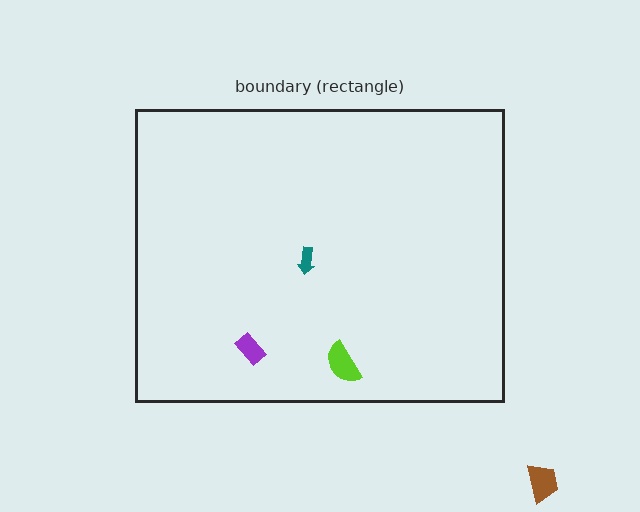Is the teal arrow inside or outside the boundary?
Inside.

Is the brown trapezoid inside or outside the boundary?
Outside.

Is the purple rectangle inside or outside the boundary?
Inside.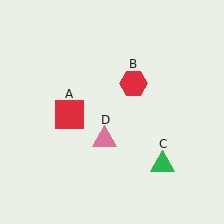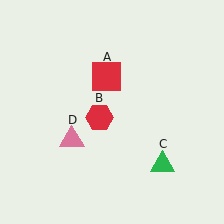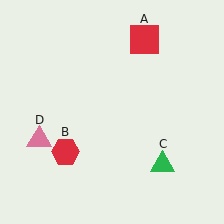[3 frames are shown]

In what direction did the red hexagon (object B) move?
The red hexagon (object B) moved down and to the left.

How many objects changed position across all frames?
3 objects changed position: red square (object A), red hexagon (object B), pink triangle (object D).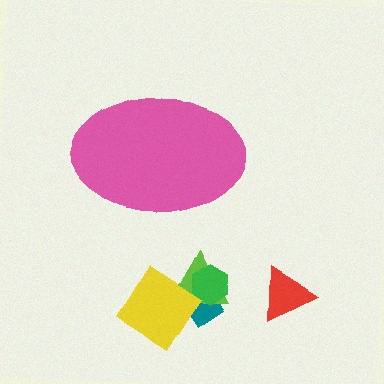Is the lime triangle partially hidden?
No, the lime triangle is fully visible.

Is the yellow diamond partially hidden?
No, the yellow diamond is fully visible.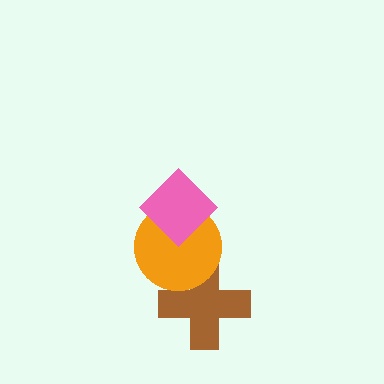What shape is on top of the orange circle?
The pink diamond is on top of the orange circle.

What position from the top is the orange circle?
The orange circle is 2nd from the top.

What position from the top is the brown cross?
The brown cross is 3rd from the top.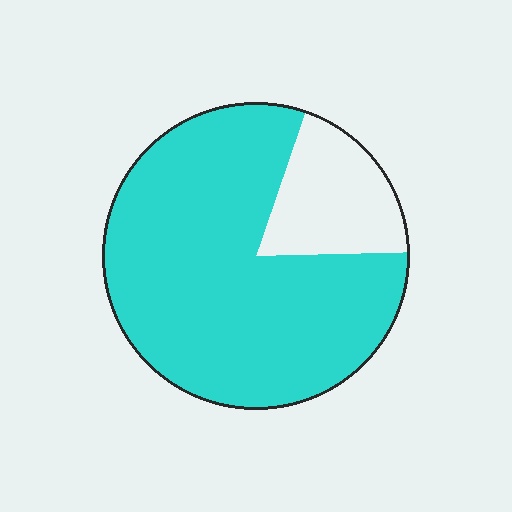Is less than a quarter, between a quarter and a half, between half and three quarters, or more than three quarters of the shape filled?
More than three quarters.